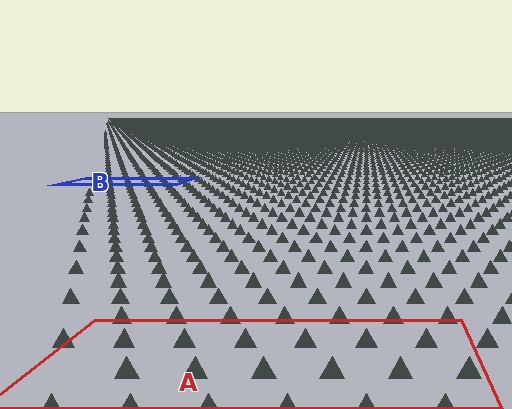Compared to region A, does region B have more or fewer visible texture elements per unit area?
Region B has more texture elements per unit area — they are packed more densely because it is farther away.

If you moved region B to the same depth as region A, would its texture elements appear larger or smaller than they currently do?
They would appear larger. At a closer depth, the same texture elements are projected at a bigger on-screen size.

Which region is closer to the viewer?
Region A is closer. The texture elements there are larger and more spread out.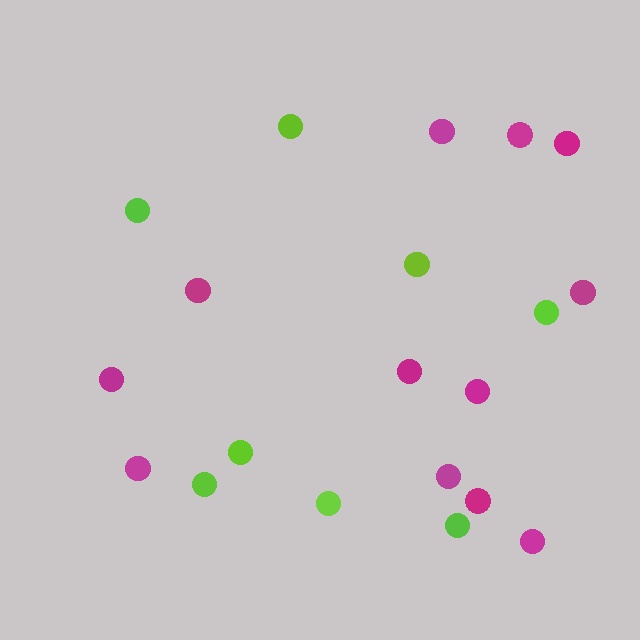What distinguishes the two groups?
There are 2 groups: one group of magenta circles (12) and one group of lime circles (8).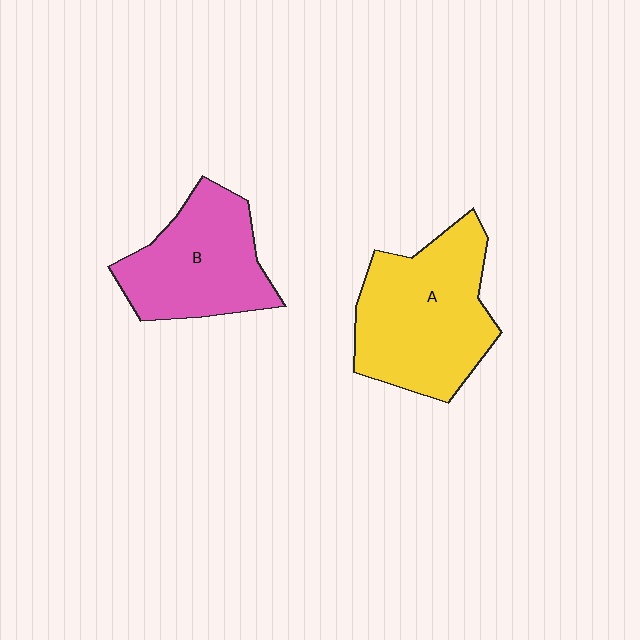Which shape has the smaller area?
Shape B (pink).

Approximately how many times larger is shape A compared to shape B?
Approximately 1.3 times.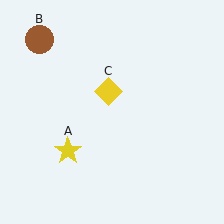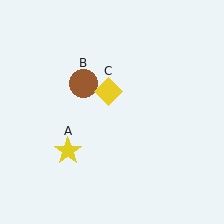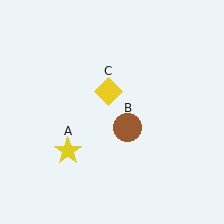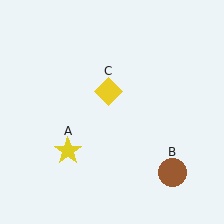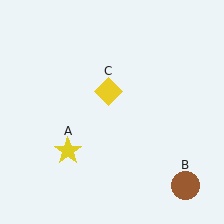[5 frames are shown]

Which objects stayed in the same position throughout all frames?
Yellow star (object A) and yellow diamond (object C) remained stationary.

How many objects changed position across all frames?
1 object changed position: brown circle (object B).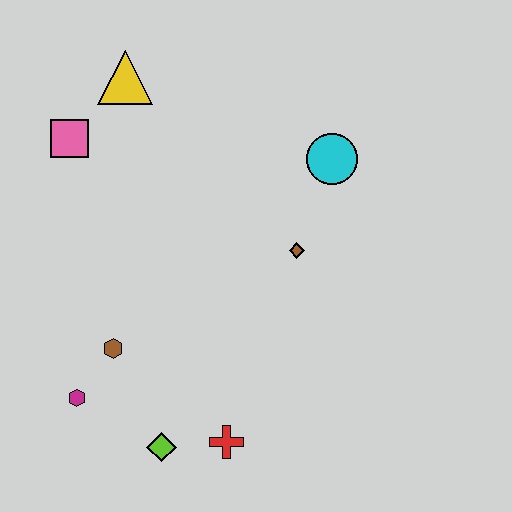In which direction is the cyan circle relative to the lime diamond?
The cyan circle is above the lime diamond.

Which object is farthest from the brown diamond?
The magenta hexagon is farthest from the brown diamond.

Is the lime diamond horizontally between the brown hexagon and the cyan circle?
Yes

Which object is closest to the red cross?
The lime diamond is closest to the red cross.